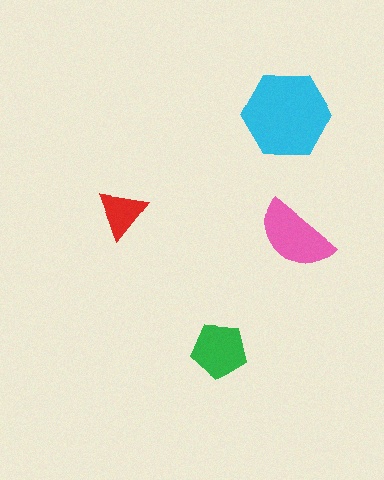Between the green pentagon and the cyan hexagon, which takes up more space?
The cyan hexagon.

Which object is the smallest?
The red triangle.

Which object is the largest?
The cyan hexagon.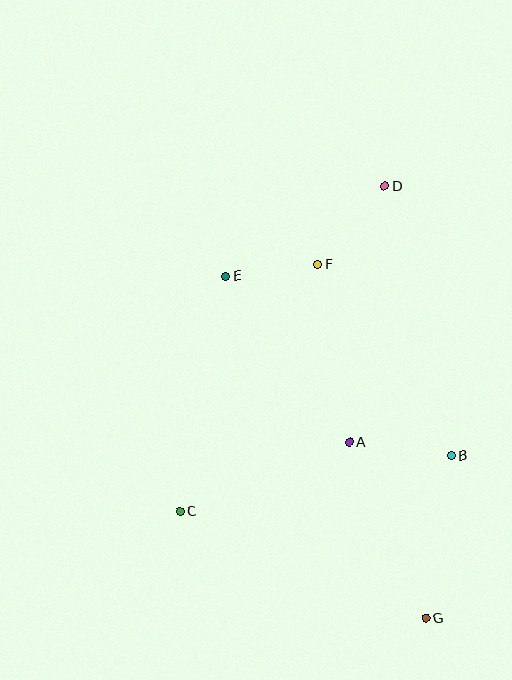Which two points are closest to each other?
Points E and F are closest to each other.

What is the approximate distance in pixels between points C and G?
The distance between C and G is approximately 268 pixels.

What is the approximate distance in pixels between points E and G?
The distance between E and G is approximately 396 pixels.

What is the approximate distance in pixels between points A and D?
The distance between A and D is approximately 258 pixels.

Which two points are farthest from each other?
Points D and G are farthest from each other.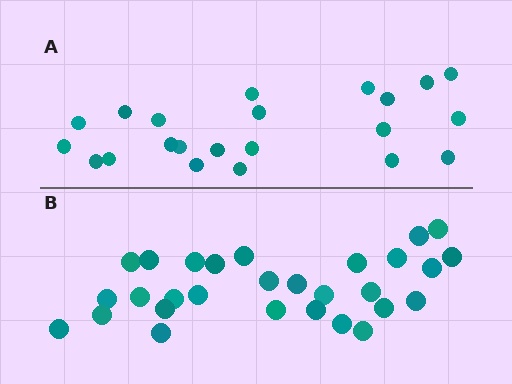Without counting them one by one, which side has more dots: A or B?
Region B (the bottom region) has more dots.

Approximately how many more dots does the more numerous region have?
Region B has roughly 8 or so more dots than region A.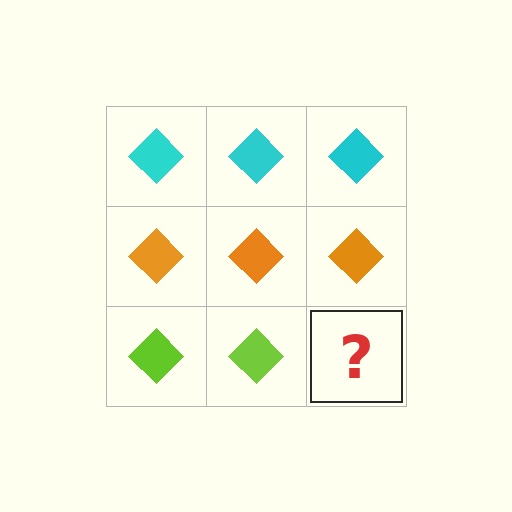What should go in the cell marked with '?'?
The missing cell should contain a lime diamond.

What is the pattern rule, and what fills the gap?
The rule is that each row has a consistent color. The gap should be filled with a lime diamond.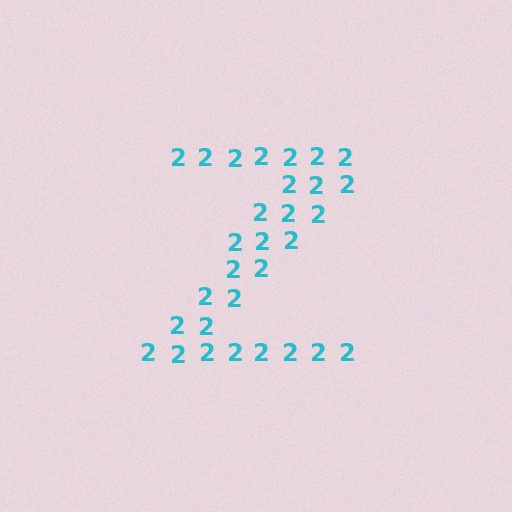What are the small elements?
The small elements are digit 2's.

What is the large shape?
The large shape is the letter Z.